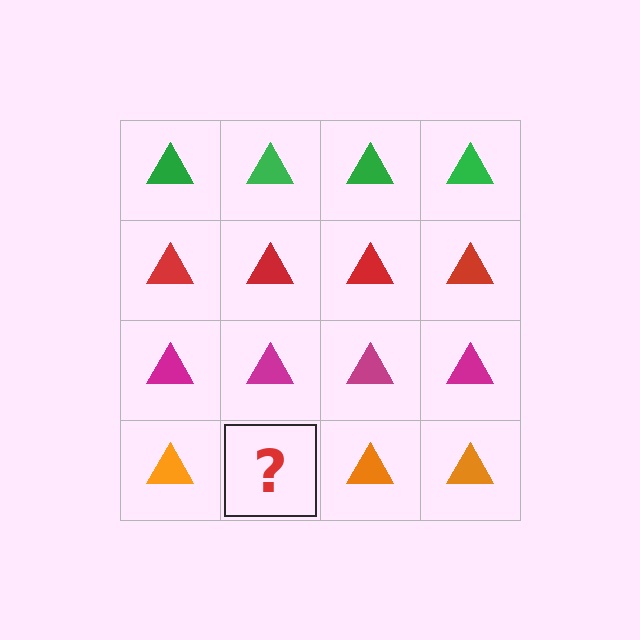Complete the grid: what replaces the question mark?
The question mark should be replaced with an orange triangle.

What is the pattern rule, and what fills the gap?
The rule is that each row has a consistent color. The gap should be filled with an orange triangle.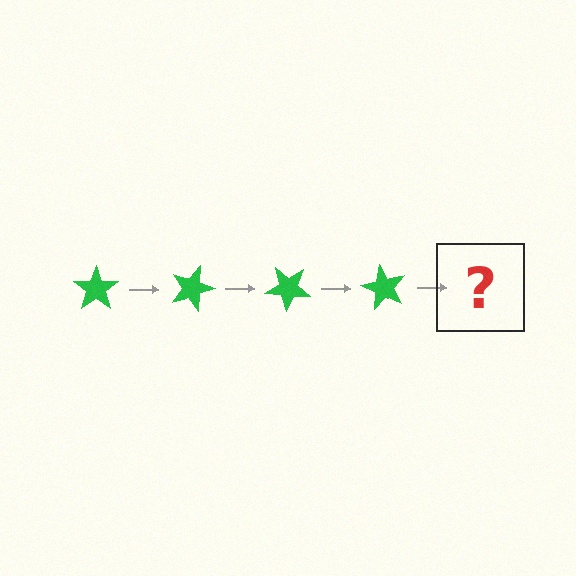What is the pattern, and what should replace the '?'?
The pattern is that the star rotates 20 degrees each step. The '?' should be a green star rotated 80 degrees.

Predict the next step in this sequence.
The next step is a green star rotated 80 degrees.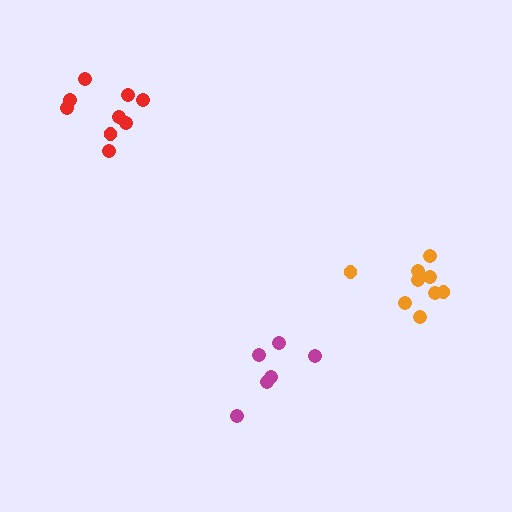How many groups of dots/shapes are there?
There are 3 groups.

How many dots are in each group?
Group 1: 6 dots, Group 2: 9 dots, Group 3: 9 dots (24 total).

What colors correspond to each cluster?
The clusters are colored: magenta, orange, red.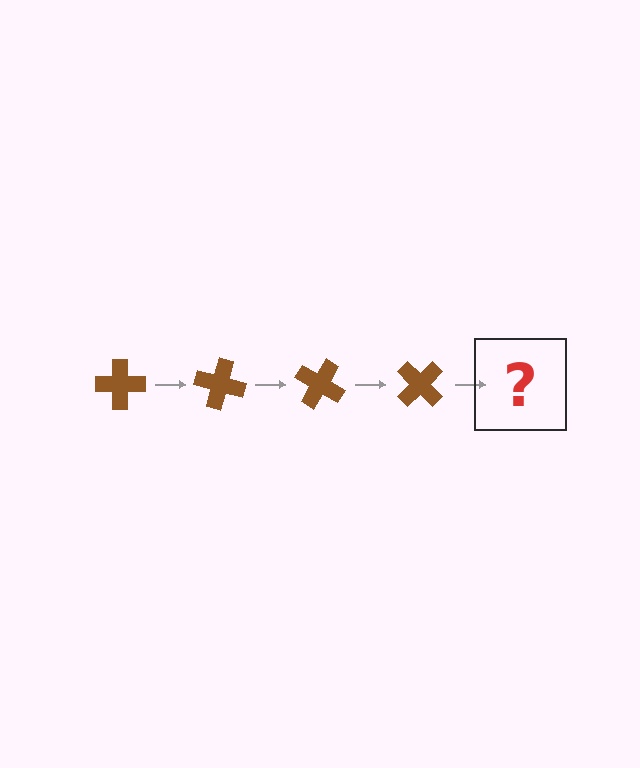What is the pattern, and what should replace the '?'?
The pattern is that the cross rotates 15 degrees each step. The '?' should be a brown cross rotated 60 degrees.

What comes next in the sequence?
The next element should be a brown cross rotated 60 degrees.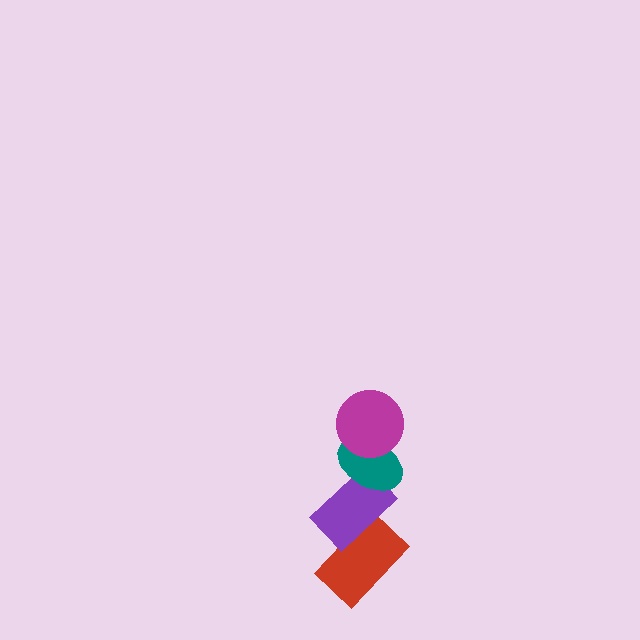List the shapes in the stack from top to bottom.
From top to bottom: the magenta circle, the teal ellipse, the purple rectangle, the red rectangle.